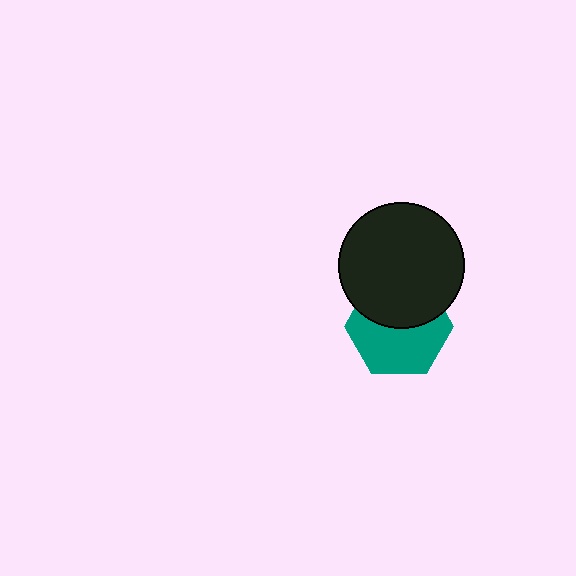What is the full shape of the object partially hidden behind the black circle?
The partially hidden object is a teal hexagon.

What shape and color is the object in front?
The object in front is a black circle.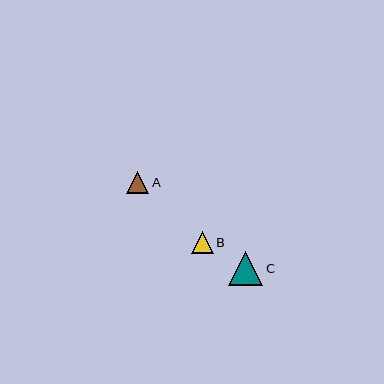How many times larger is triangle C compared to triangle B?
Triangle C is approximately 1.6 times the size of triangle B.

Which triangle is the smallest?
Triangle B is the smallest with a size of approximately 22 pixels.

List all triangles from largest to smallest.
From largest to smallest: C, A, B.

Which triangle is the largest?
Triangle C is the largest with a size of approximately 34 pixels.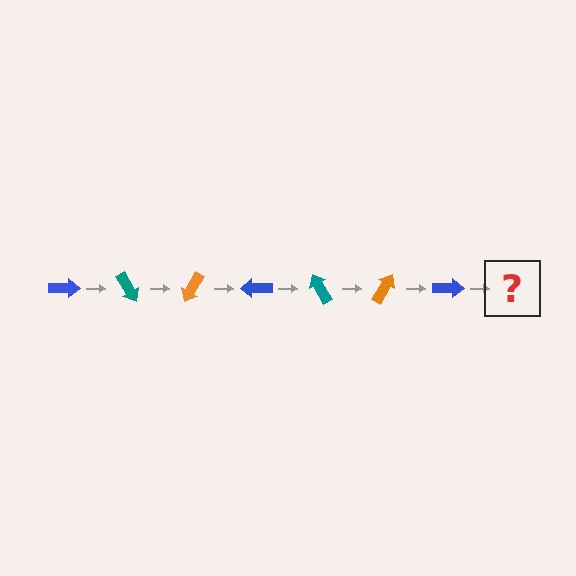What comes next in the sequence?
The next element should be a teal arrow, rotated 420 degrees from the start.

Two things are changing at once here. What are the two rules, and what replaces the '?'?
The two rules are that it rotates 60 degrees each step and the color cycles through blue, teal, and orange. The '?' should be a teal arrow, rotated 420 degrees from the start.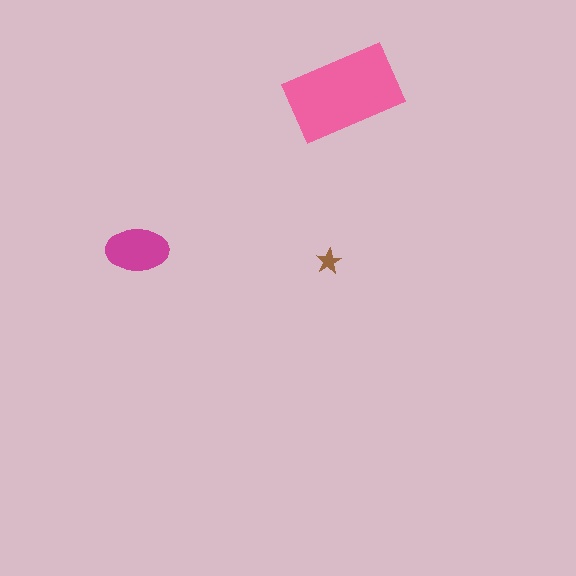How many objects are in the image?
There are 3 objects in the image.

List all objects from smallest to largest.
The brown star, the magenta ellipse, the pink rectangle.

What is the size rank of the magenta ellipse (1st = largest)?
2nd.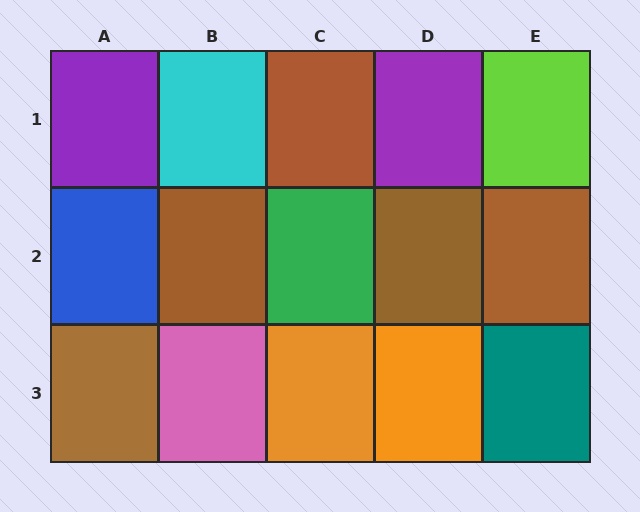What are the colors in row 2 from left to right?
Blue, brown, green, brown, brown.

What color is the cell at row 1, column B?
Cyan.